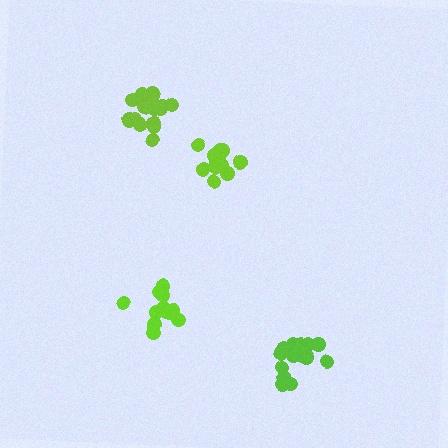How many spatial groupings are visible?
There are 4 spatial groupings.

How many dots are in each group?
Group 1: 16 dots, Group 2: 14 dots, Group 3: 17 dots, Group 4: 12 dots (59 total).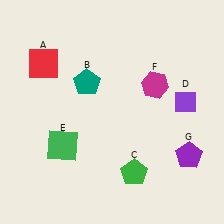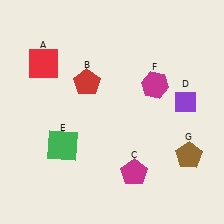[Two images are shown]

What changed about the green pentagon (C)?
In Image 1, C is green. In Image 2, it changed to magenta.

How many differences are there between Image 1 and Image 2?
There are 3 differences between the two images.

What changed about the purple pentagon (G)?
In Image 1, G is purple. In Image 2, it changed to brown.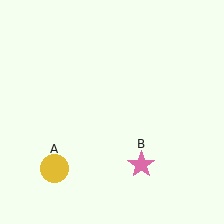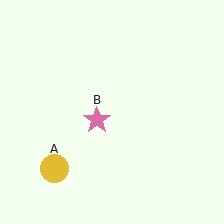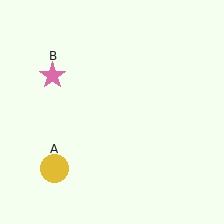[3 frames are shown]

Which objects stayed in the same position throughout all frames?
Yellow circle (object A) remained stationary.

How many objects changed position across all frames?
1 object changed position: pink star (object B).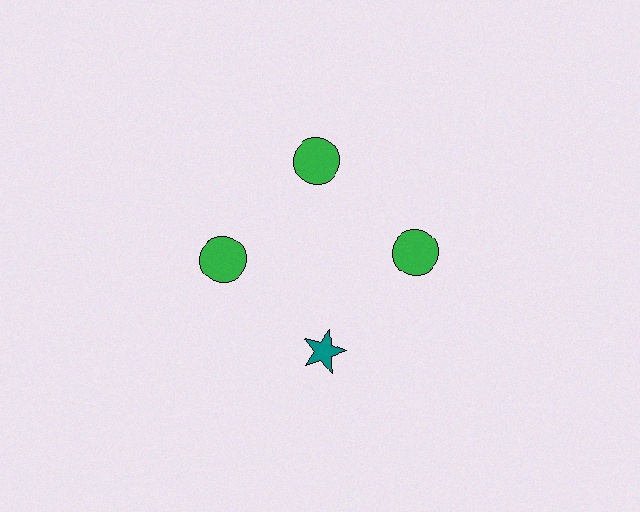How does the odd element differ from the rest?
It differs in both color (teal instead of green) and shape (star instead of circle).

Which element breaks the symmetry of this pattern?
The teal star at roughly the 6 o'clock position breaks the symmetry. All other shapes are green circles.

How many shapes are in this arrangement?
There are 4 shapes arranged in a ring pattern.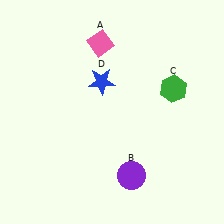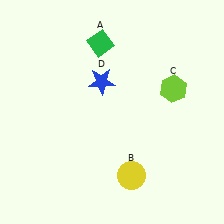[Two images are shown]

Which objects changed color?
A changed from pink to green. B changed from purple to yellow. C changed from green to lime.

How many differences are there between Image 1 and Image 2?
There are 3 differences between the two images.